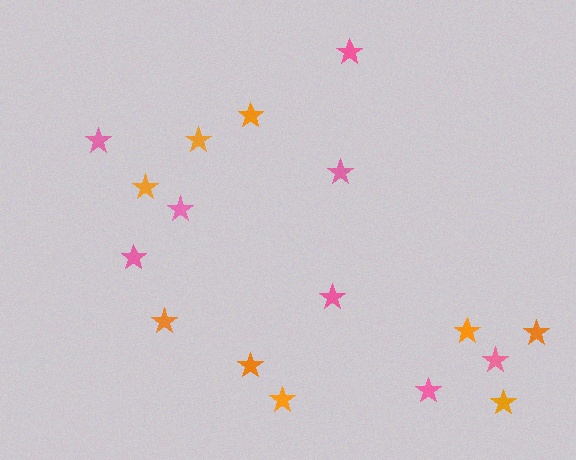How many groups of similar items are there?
There are 2 groups: one group of pink stars (8) and one group of orange stars (9).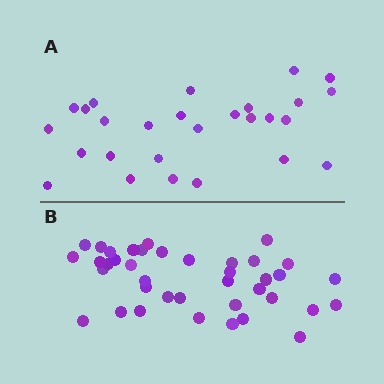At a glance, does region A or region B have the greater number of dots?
Region B (the bottom region) has more dots.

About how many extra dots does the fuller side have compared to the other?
Region B has roughly 12 or so more dots than region A.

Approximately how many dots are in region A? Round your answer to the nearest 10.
About 30 dots. (The exact count is 27, which rounds to 30.)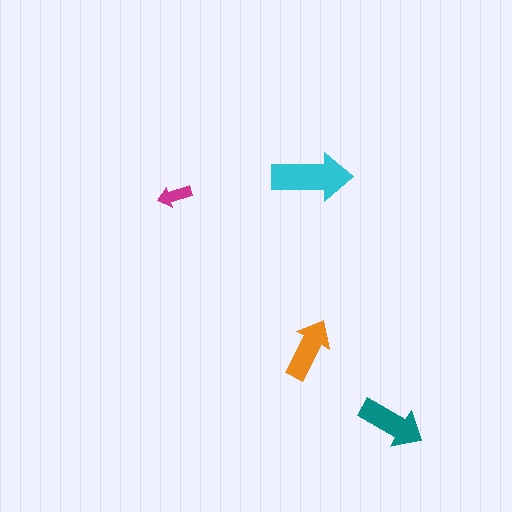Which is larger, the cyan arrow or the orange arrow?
The cyan one.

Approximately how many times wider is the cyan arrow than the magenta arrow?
About 2.5 times wider.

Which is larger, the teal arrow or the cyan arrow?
The cyan one.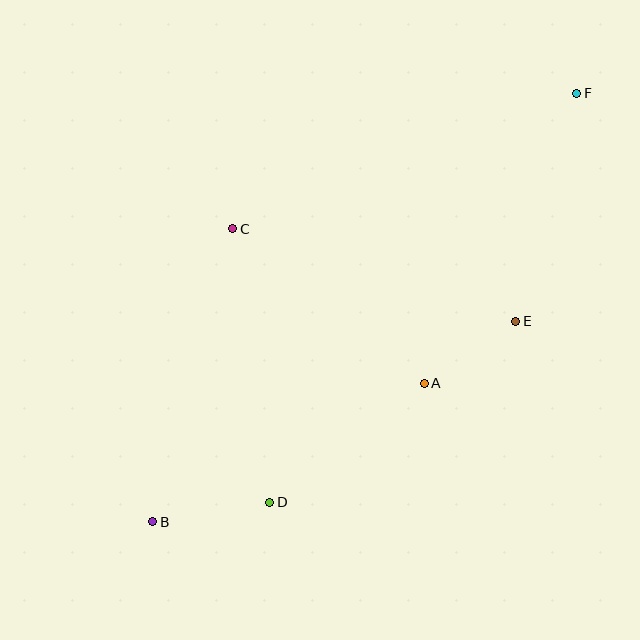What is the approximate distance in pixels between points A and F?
The distance between A and F is approximately 328 pixels.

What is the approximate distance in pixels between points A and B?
The distance between A and B is approximately 305 pixels.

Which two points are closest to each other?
Points A and E are closest to each other.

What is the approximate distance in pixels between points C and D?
The distance between C and D is approximately 276 pixels.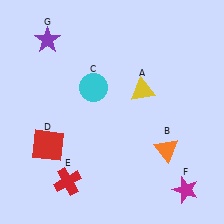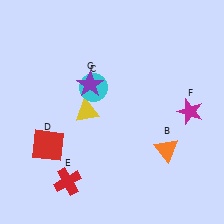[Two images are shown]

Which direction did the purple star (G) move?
The purple star (G) moved down.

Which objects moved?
The objects that moved are: the yellow triangle (A), the magenta star (F), the purple star (G).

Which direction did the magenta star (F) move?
The magenta star (F) moved up.